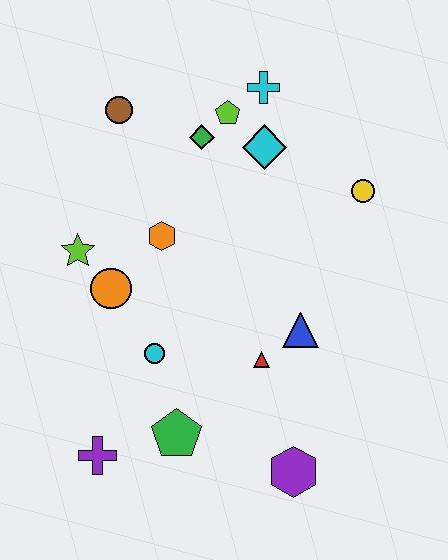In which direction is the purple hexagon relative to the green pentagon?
The purple hexagon is to the right of the green pentagon.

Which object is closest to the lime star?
The orange circle is closest to the lime star.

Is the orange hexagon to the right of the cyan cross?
No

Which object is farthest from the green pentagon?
The cyan cross is farthest from the green pentagon.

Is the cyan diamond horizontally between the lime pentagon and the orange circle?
No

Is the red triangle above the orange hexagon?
No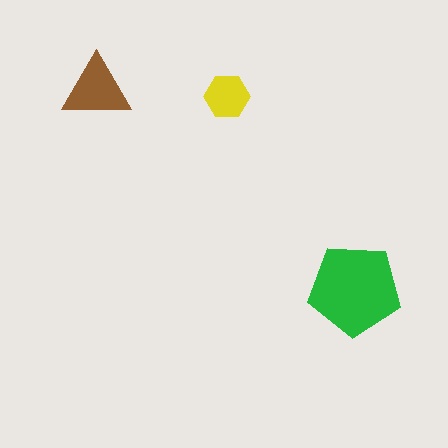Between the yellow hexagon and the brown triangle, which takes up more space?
The brown triangle.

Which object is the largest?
The green pentagon.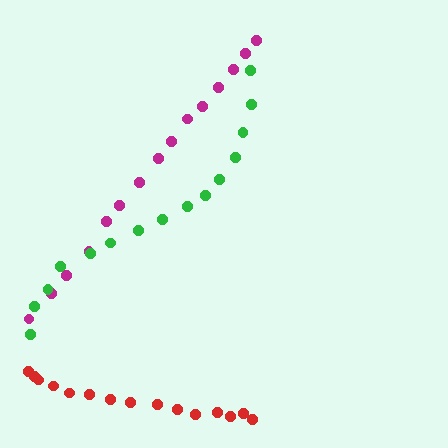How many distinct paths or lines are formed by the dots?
There are 3 distinct paths.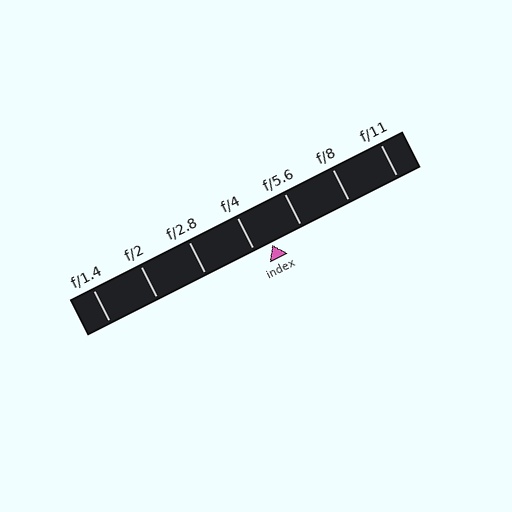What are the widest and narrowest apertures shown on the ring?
The widest aperture shown is f/1.4 and the narrowest is f/11.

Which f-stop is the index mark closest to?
The index mark is closest to f/4.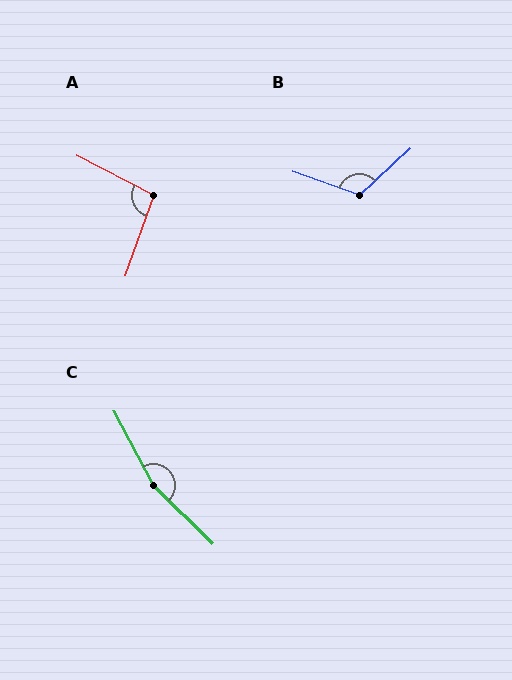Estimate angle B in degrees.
Approximately 118 degrees.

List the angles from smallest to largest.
A (98°), B (118°), C (163°).